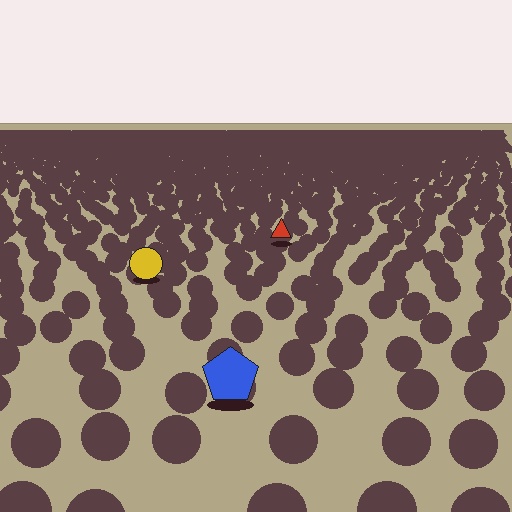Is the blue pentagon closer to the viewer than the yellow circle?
Yes. The blue pentagon is closer — you can tell from the texture gradient: the ground texture is coarser near it.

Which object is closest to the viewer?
The blue pentagon is closest. The texture marks near it are larger and more spread out.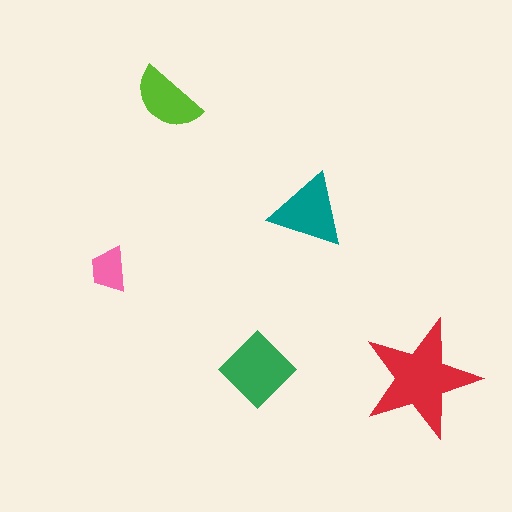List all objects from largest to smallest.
The red star, the green diamond, the teal triangle, the lime semicircle, the pink trapezoid.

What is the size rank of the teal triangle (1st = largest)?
3rd.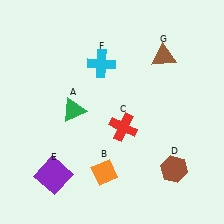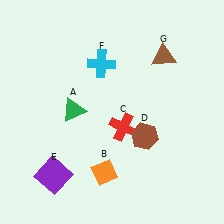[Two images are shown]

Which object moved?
The brown hexagon (D) moved up.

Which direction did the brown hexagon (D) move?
The brown hexagon (D) moved up.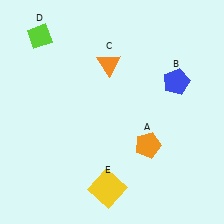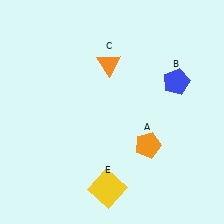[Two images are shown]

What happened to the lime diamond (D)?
The lime diamond (D) was removed in Image 2. It was in the top-left area of Image 1.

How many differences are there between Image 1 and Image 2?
There is 1 difference between the two images.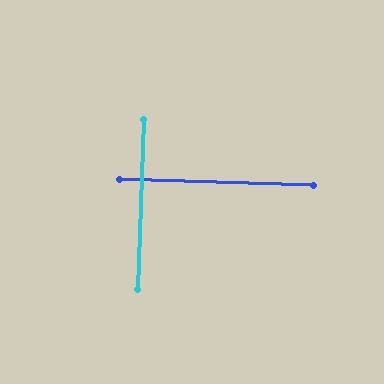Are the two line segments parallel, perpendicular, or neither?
Perpendicular — they meet at approximately 90°.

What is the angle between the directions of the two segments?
Approximately 90 degrees.